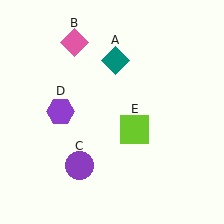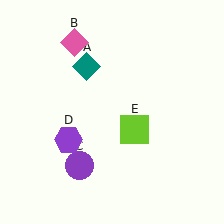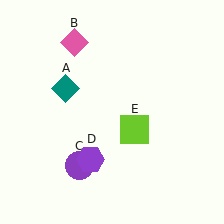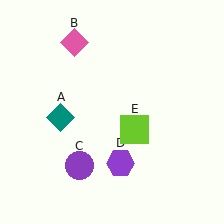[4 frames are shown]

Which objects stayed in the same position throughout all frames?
Pink diamond (object B) and purple circle (object C) and lime square (object E) remained stationary.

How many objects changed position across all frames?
2 objects changed position: teal diamond (object A), purple hexagon (object D).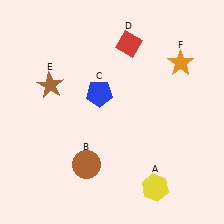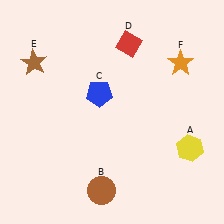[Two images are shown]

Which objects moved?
The objects that moved are: the yellow hexagon (A), the brown circle (B), the brown star (E).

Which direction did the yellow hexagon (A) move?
The yellow hexagon (A) moved up.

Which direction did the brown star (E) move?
The brown star (E) moved up.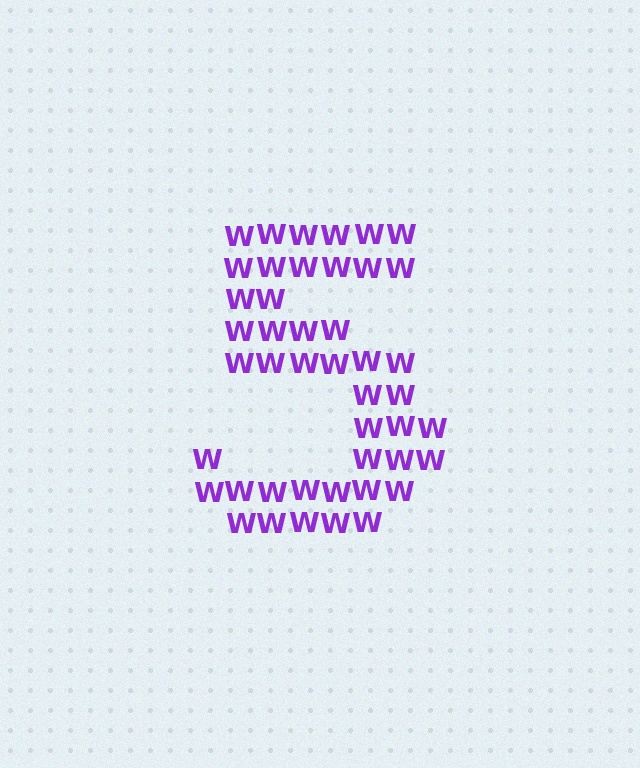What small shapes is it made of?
It is made of small letter W's.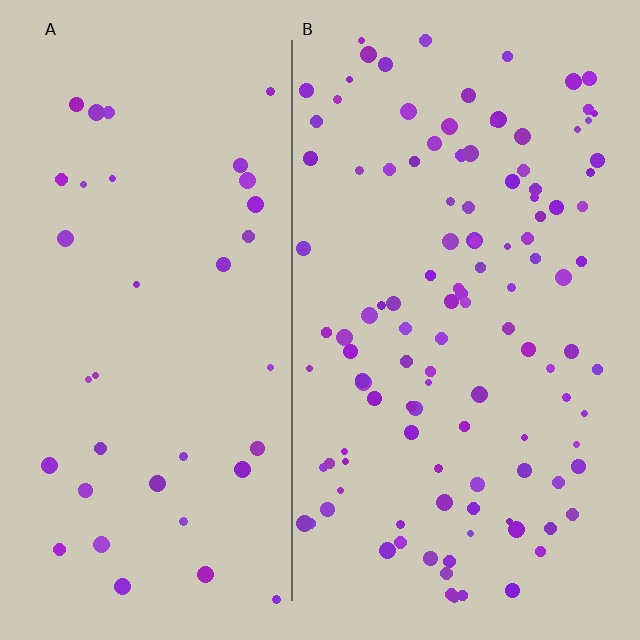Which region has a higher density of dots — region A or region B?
B (the right).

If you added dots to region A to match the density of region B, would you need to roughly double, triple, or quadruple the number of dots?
Approximately triple.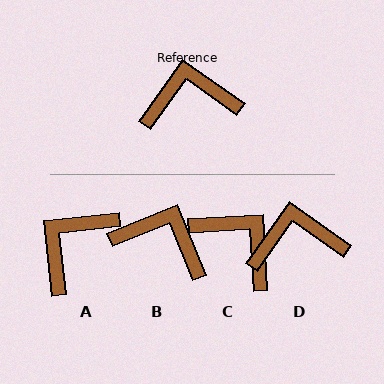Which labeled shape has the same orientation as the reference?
D.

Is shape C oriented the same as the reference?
No, it is off by about 52 degrees.